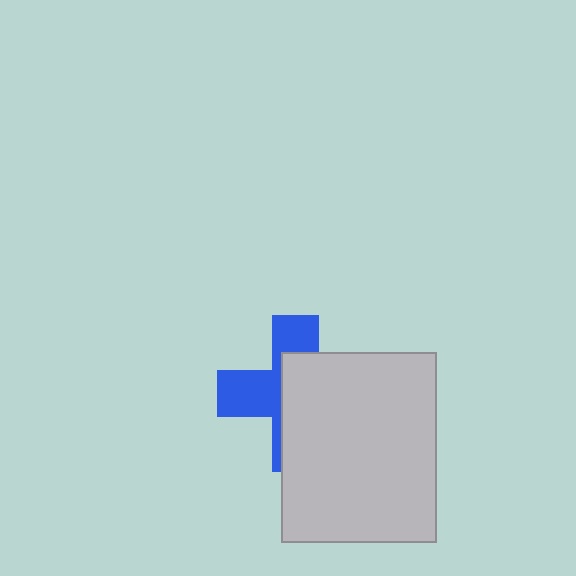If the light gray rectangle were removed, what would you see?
You would see the complete blue cross.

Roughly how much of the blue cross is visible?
A small part of it is visible (roughly 44%).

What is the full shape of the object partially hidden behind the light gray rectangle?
The partially hidden object is a blue cross.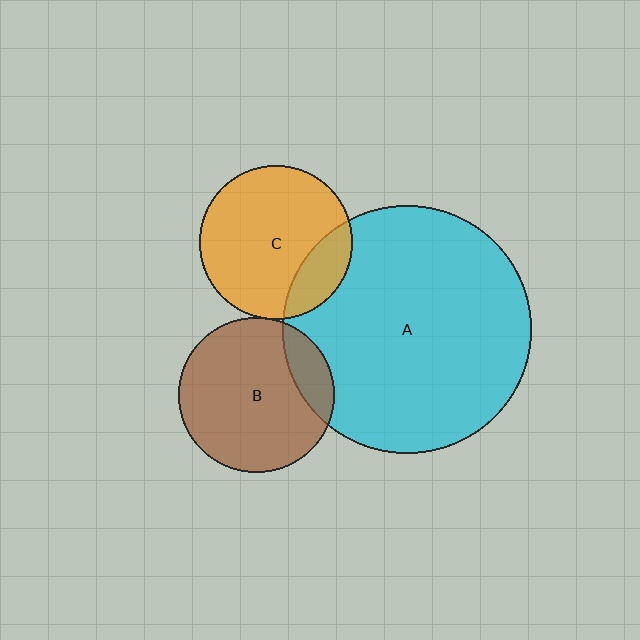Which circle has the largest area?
Circle A (cyan).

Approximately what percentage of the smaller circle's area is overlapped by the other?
Approximately 20%.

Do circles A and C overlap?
Yes.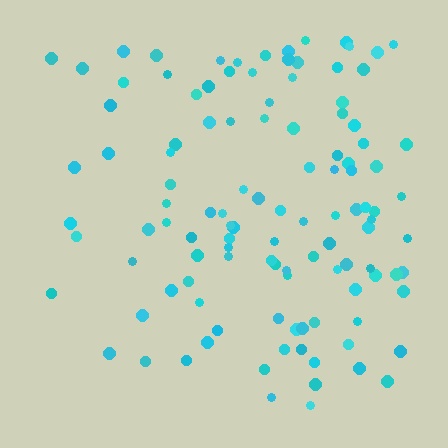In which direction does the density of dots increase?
From left to right, with the right side densest.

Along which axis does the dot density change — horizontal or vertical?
Horizontal.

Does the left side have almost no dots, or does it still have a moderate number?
Still a moderate number, just noticeably fewer than the right.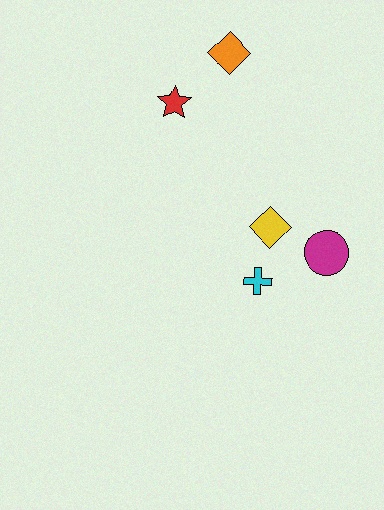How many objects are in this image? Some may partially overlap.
There are 5 objects.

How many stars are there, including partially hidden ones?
There is 1 star.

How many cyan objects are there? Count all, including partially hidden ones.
There is 1 cyan object.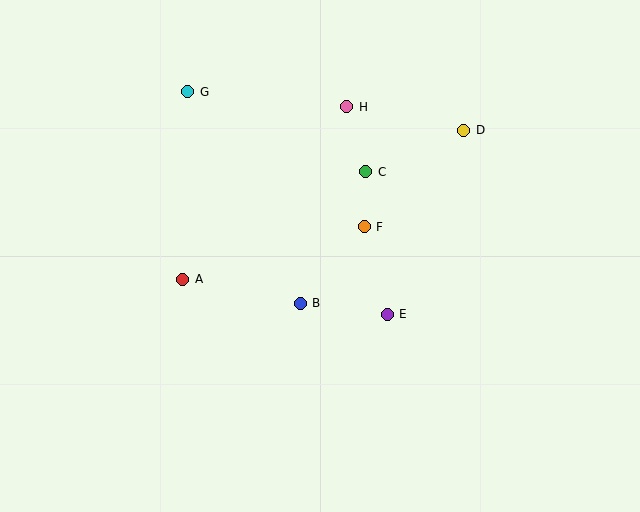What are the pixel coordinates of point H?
Point H is at (347, 107).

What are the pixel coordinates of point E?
Point E is at (387, 314).